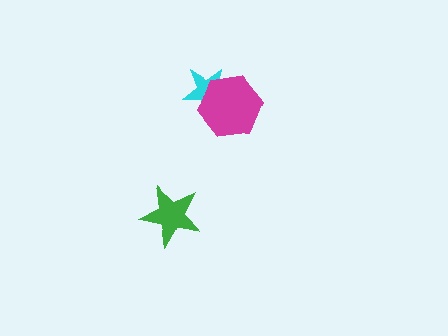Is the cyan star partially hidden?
Yes, it is partially covered by another shape.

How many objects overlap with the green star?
0 objects overlap with the green star.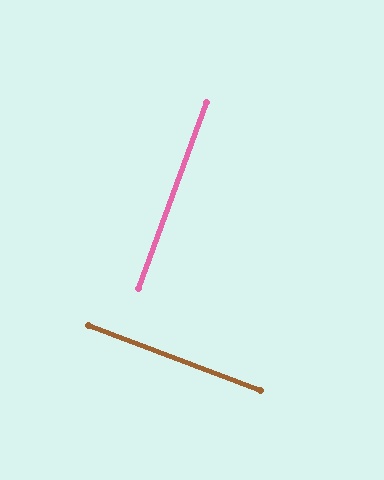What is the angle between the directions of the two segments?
Approximately 90 degrees.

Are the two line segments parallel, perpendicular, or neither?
Perpendicular — they meet at approximately 90°.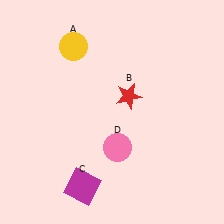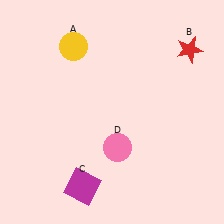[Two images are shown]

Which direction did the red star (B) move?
The red star (B) moved right.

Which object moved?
The red star (B) moved right.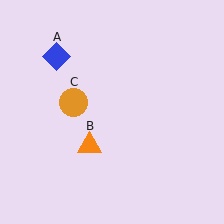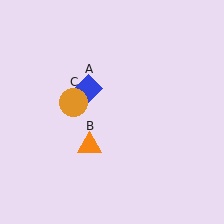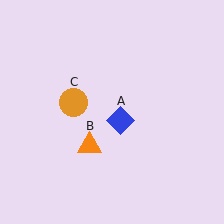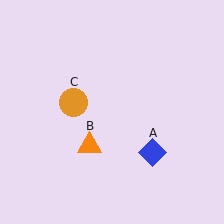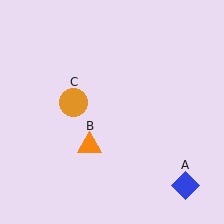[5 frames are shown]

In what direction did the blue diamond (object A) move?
The blue diamond (object A) moved down and to the right.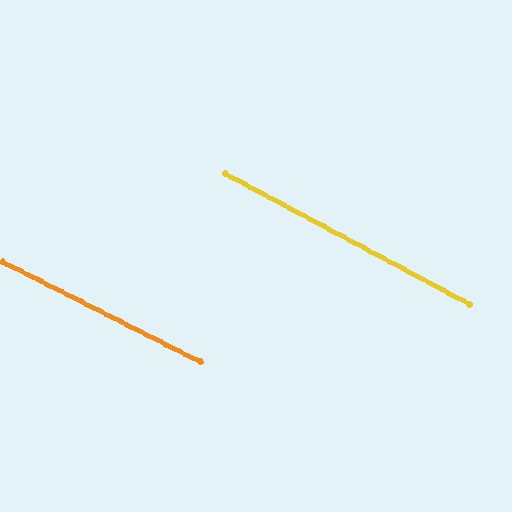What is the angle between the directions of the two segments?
Approximately 1 degree.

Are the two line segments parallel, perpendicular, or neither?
Parallel — their directions differ by only 1.4°.